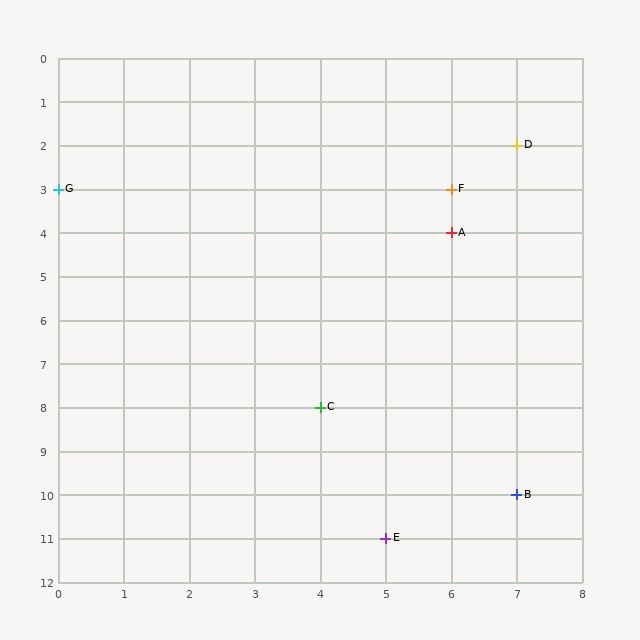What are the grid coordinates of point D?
Point D is at grid coordinates (7, 2).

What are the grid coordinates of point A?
Point A is at grid coordinates (6, 4).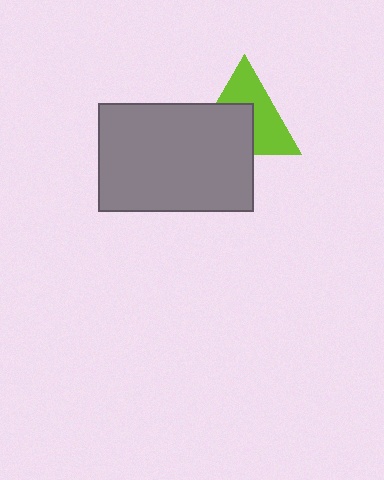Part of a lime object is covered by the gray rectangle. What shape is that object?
It is a triangle.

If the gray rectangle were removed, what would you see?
You would see the complete lime triangle.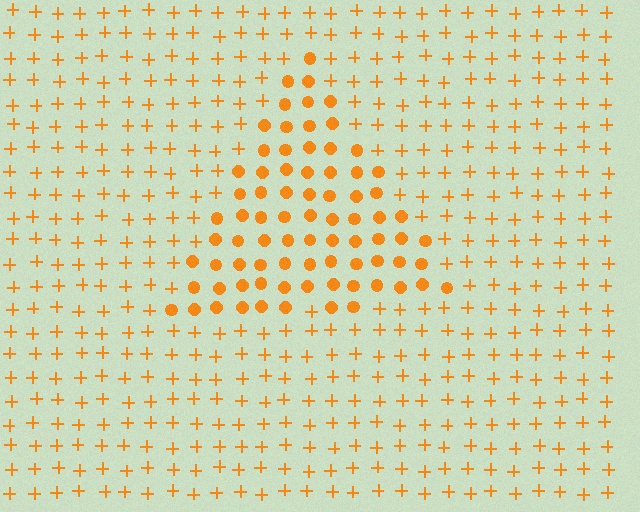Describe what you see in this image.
The image is filled with small orange elements arranged in a uniform grid. A triangle-shaped region contains circles, while the surrounding area contains plus signs. The boundary is defined purely by the change in element shape.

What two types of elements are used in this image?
The image uses circles inside the triangle region and plus signs outside it.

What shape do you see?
I see a triangle.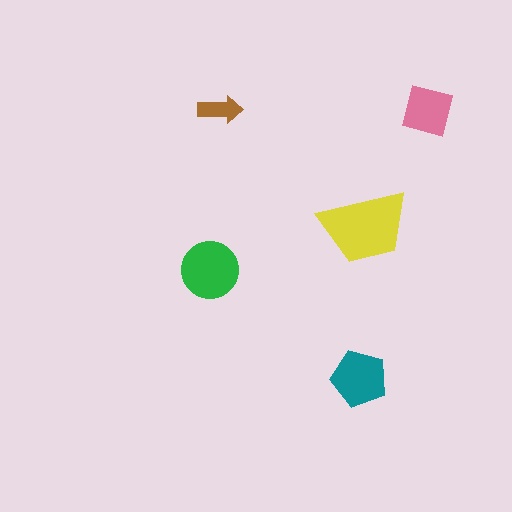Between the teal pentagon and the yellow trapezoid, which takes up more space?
The yellow trapezoid.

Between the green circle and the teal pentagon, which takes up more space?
The green circle.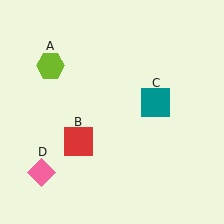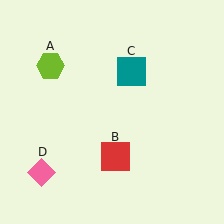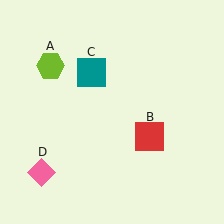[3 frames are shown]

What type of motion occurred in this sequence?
The red square (object B), teal square (object C) rotated counterclockwise around the center of the scene.